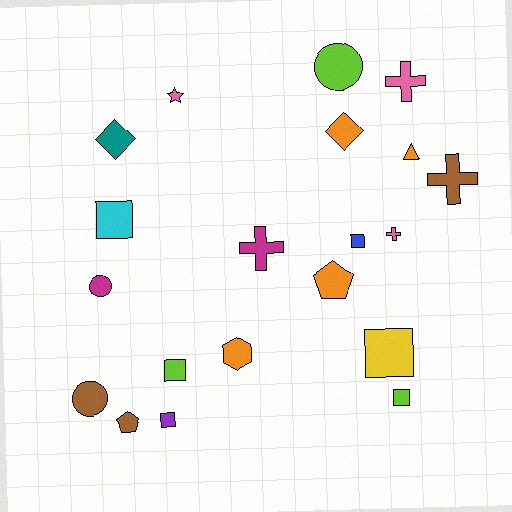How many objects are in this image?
There are 20 objects.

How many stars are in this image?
There is 1 star.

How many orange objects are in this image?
There are 4 orange objects.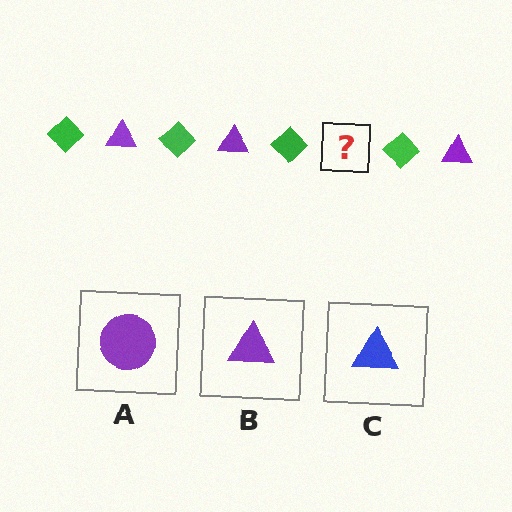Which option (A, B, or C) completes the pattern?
B.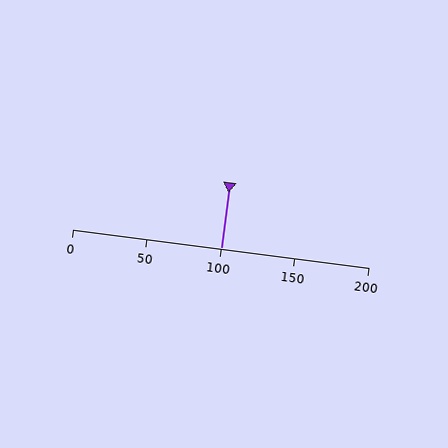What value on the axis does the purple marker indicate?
The marker indicates approximately 100.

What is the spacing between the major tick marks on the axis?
The major ticks are spaced 50 apart.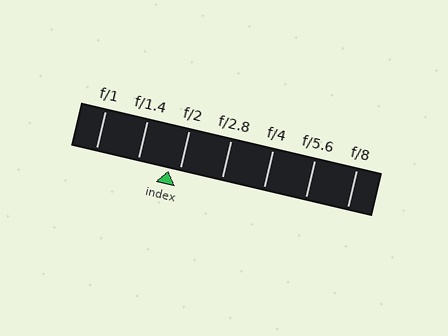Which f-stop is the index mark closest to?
The index mark is closest to f/2.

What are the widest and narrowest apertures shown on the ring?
The widest aperture shown is f/1 and the narrowest is f/8.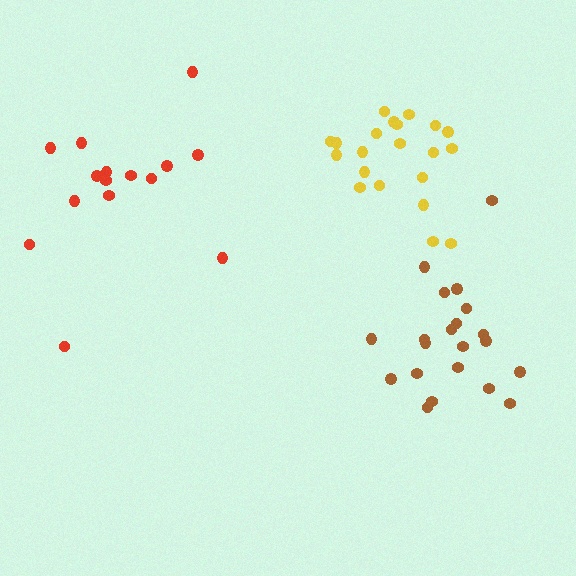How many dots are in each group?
Group 1: 21 dots, Group 2: 15 dots, Group 3: 21 dots (57 total).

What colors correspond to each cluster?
The clusters are colored: brown, red, yellow.